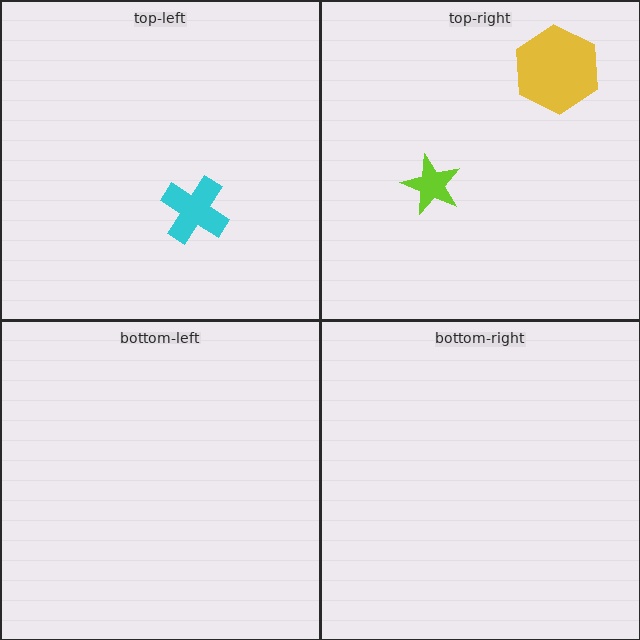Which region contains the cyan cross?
The top-left region.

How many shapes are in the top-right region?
2.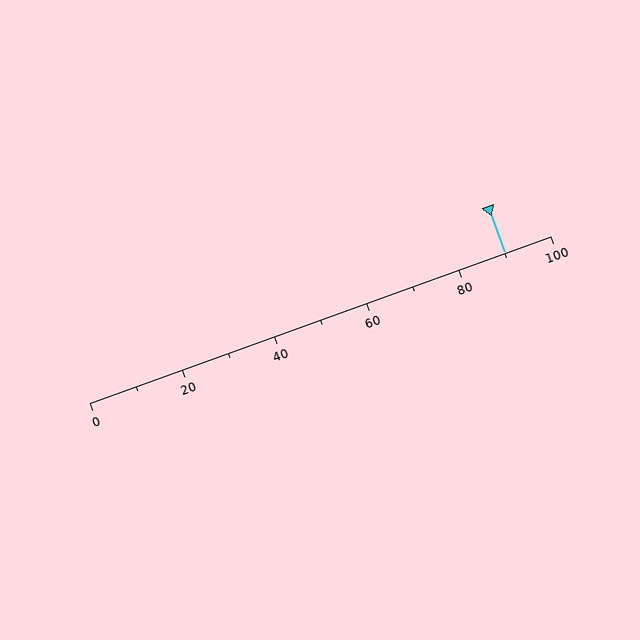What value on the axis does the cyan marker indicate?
The marker indicates approximately 90.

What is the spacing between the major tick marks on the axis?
The major ticks are spaced 20 apart.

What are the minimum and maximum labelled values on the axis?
The axis runs from 0 to 100.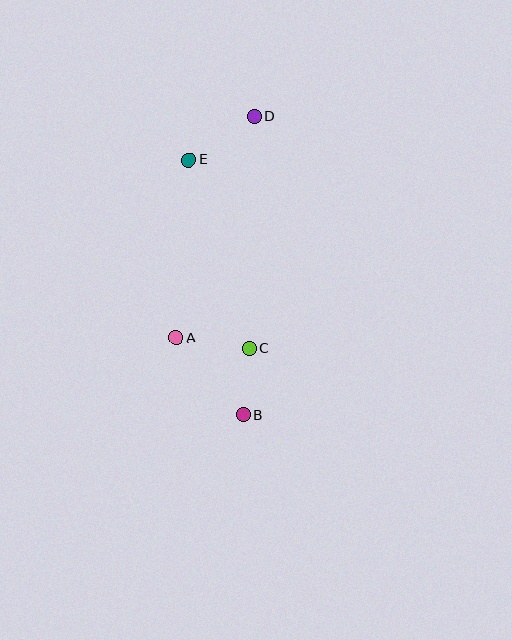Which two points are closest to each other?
Points B and C are closest to each other.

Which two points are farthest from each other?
Points B and D are farthest from each other.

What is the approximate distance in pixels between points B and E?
The distance between B and E is approximately 261 pixels.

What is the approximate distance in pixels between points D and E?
The distance between D and E is approximately 79 pixels.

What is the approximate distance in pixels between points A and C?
The distance between A and C is approximately 73 pixels.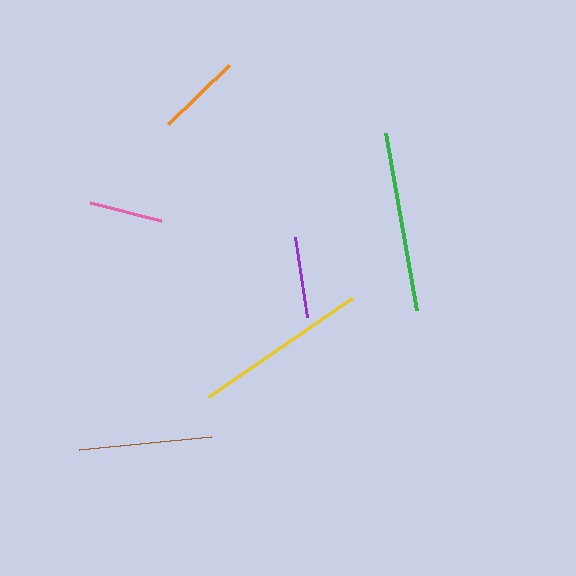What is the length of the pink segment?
The pink segment is approximately 74 pixels long.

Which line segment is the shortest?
The pink line is the shortest at approximately 74 pixels.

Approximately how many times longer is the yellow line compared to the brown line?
The yellow line is approximately 1.3 times the length of the brown line.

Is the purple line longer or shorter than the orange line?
The orange line is longer than the purple line.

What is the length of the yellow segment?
The yellow segment is approximately 175 pixels long.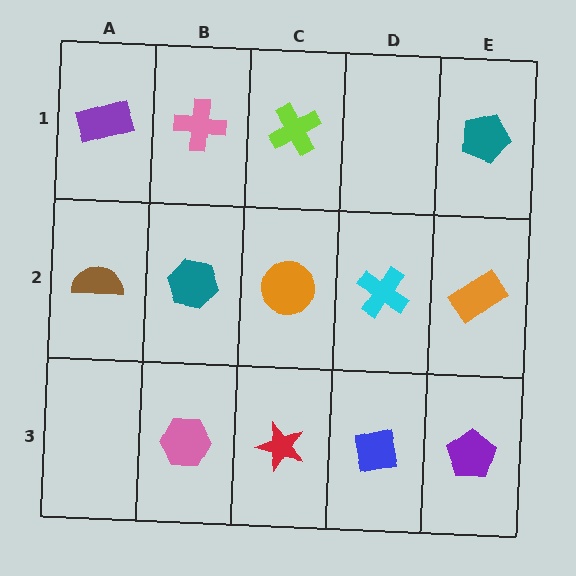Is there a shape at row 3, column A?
No, that cell is empty.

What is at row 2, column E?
An orange rectangle.